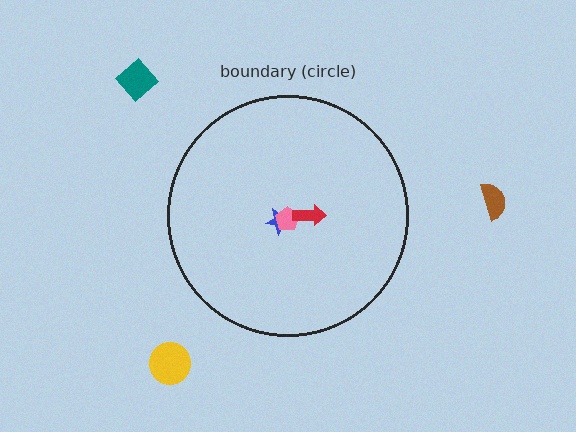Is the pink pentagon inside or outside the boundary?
Inside.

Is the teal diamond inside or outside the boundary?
Outside.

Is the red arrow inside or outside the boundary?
Inside.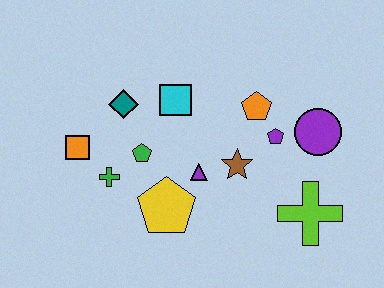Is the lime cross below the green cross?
Yes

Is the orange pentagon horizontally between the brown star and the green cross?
No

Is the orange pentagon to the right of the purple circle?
No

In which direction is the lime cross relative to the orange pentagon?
The lime cross is below the orange pentagon.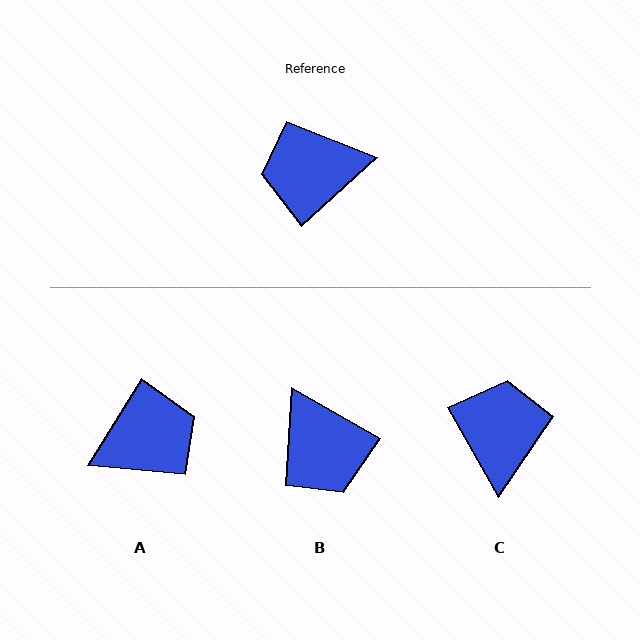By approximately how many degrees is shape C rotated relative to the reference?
Approximately 102 degrees clockwise.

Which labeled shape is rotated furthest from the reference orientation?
A, about 163 degrees away.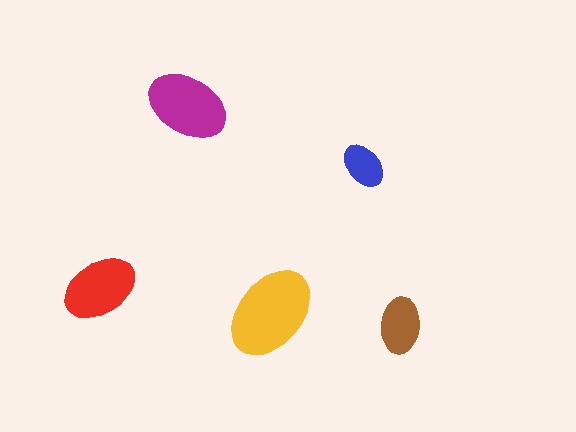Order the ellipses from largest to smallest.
the yellow one, the magenta one, the red one, the brown one, the blue one.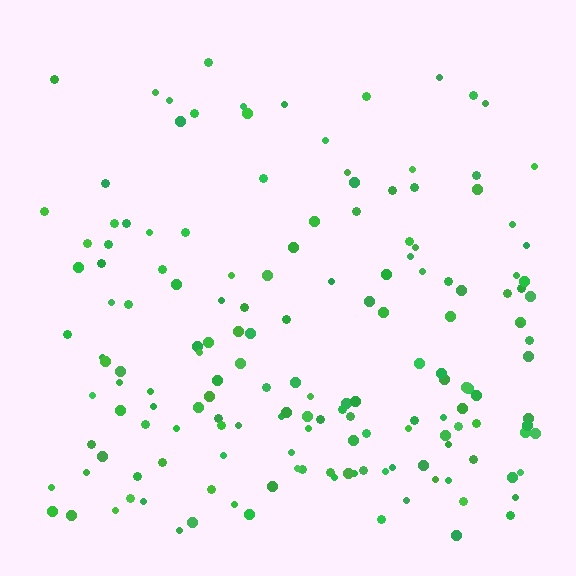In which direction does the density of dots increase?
From top to bottom, with the bottom side densest.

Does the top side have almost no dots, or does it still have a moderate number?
Still a moderate number, just noticeably fewer than the bottom.